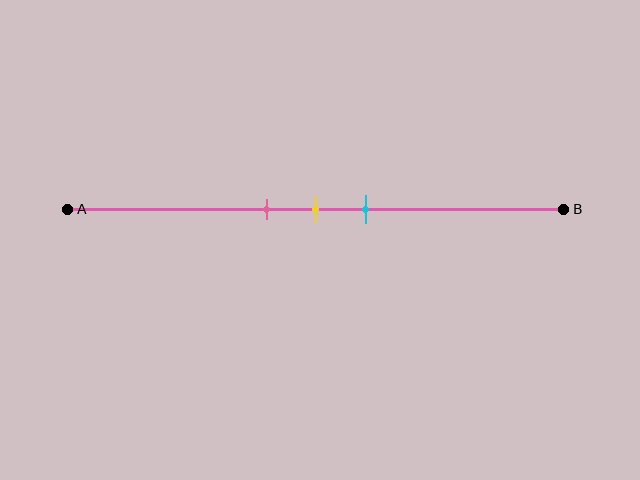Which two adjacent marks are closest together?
The pink and yellow marks are the closest adjacent pair.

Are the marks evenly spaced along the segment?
Yes, the marks are approximately evenly spaced.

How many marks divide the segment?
There are 3 marks dividing the segment.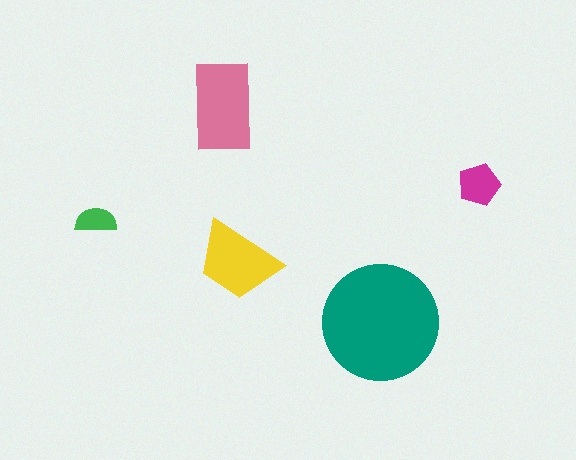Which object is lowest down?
The teal circle is bottommost.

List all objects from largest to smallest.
The teal circle, the pink rectangle, the yellow trapezoid, the magenta pentagon, the green semicircle.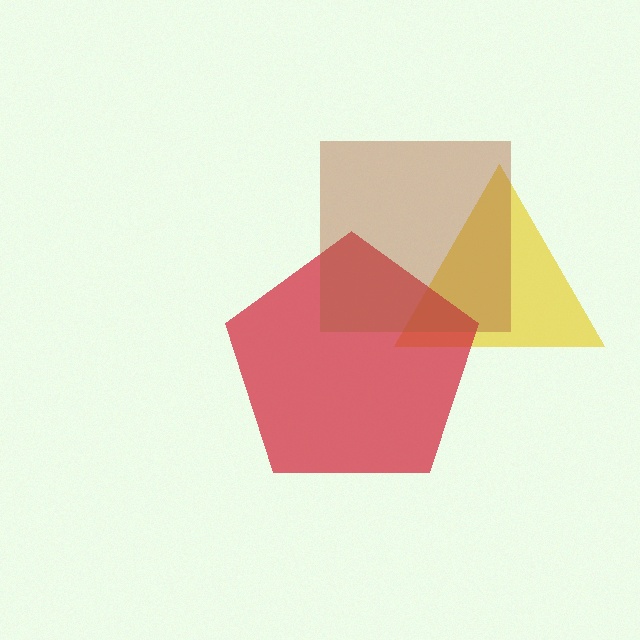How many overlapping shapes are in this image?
There are 3 overlapping shapes in the image.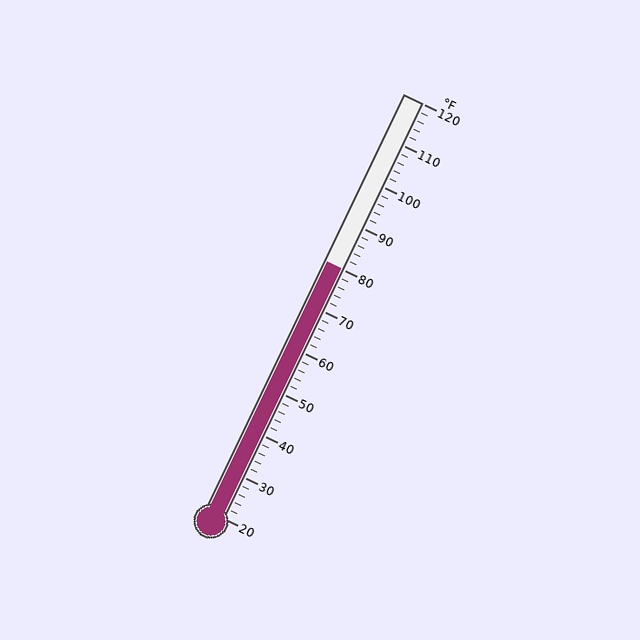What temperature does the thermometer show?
The thermometer shows approximately 80°F.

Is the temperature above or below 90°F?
The temperature is below 90°F.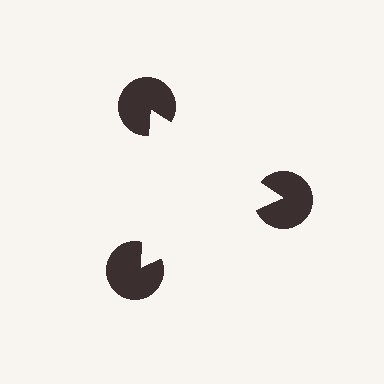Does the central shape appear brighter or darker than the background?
It typically appears slightly brighter than the background, even though no actual brightness change is drawn.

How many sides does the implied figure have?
3 sides.